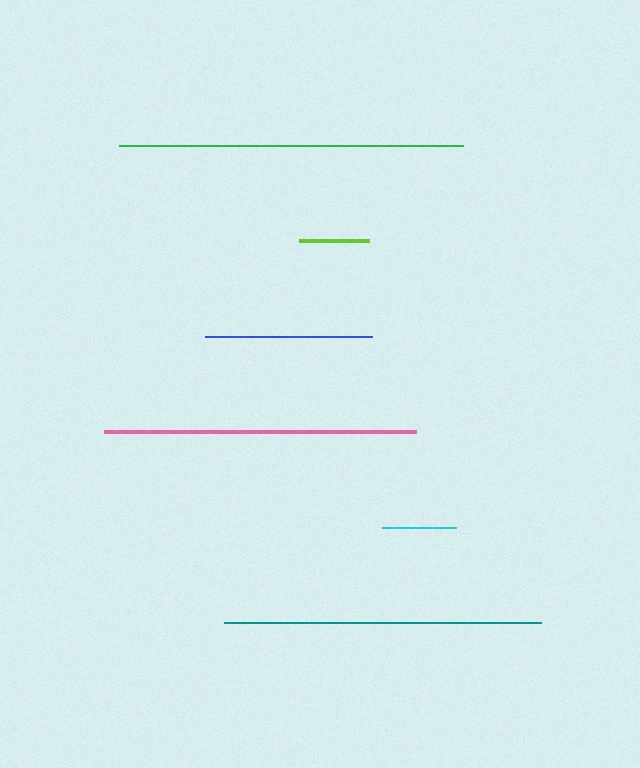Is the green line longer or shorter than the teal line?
The green line is longer than the teal line.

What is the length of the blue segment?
The blue segment is approximately 166 pixels long.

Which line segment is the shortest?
The lime line is the shortest at approximately 70 pixels.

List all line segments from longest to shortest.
From longest to shortest: green, teal, pink, blue, cyan, lime.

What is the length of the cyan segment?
The cyan segment is approximately 74 pixels long.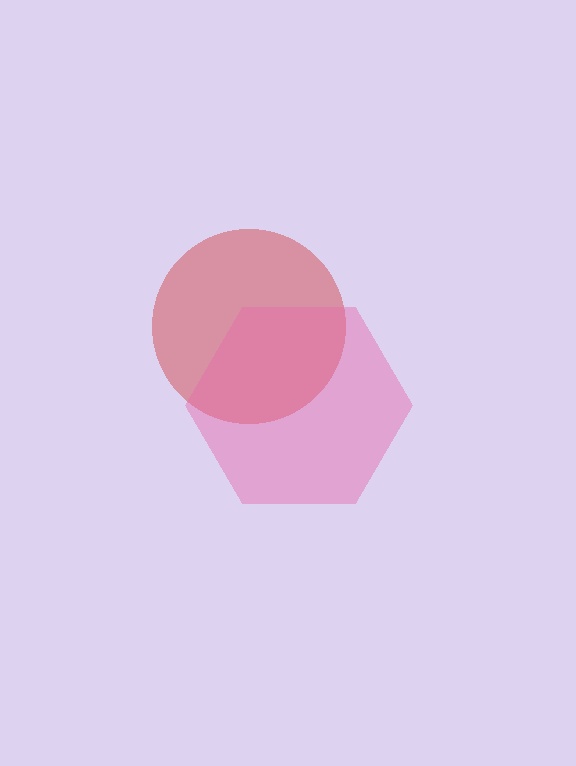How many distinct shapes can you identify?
There are 2 distinct shapes: a red circle, a pink hexagon.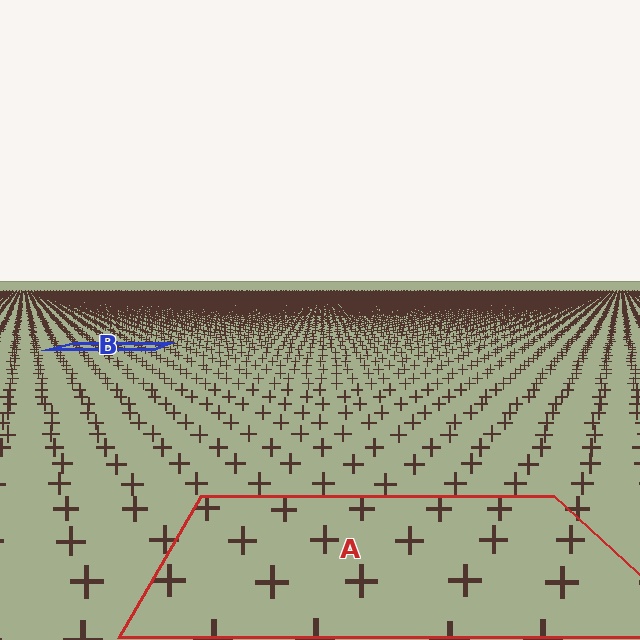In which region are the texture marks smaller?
The texture marks are smaller in region B, because it is farther away.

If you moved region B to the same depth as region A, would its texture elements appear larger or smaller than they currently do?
They would appear larger. At a closer depth, the same texture elements are projected at a bigger on-screen size.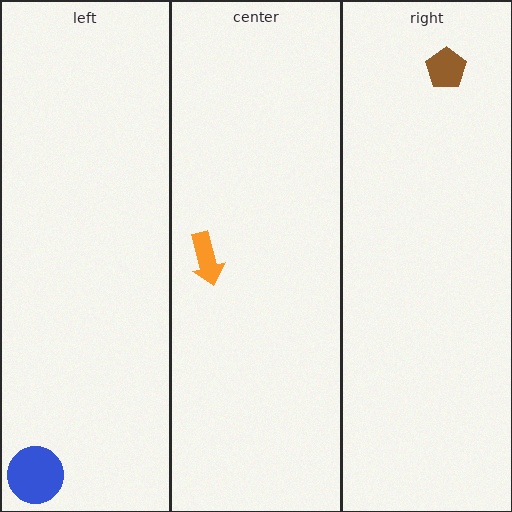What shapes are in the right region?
The brown pentagon.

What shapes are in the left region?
The blue circle.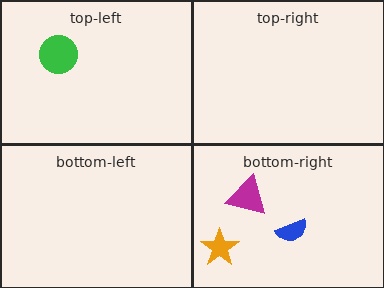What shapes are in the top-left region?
The green circle.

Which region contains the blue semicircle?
The bottom-right region.